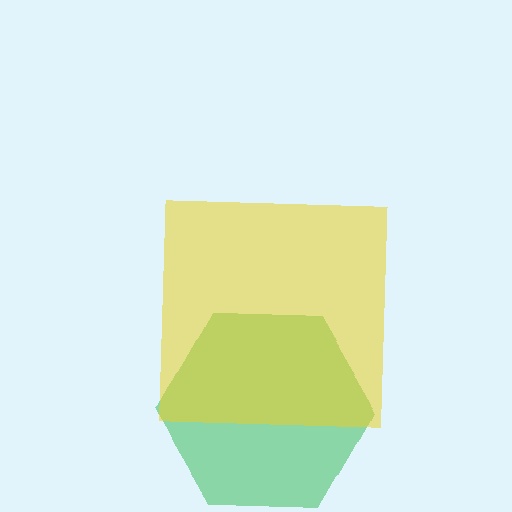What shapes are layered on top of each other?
The layered shapes are: a green hexagon, a yellow square.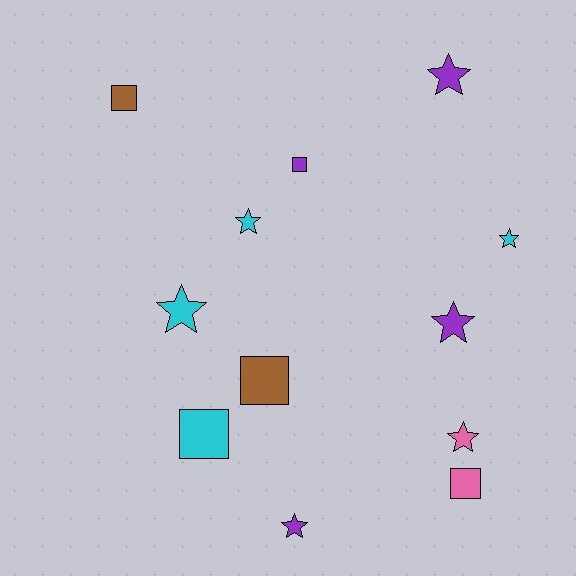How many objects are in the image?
There are 12 objects.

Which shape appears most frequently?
Star, with 7 objects.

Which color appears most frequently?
Purple, with 4 objects.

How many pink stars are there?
There is 1 pink star.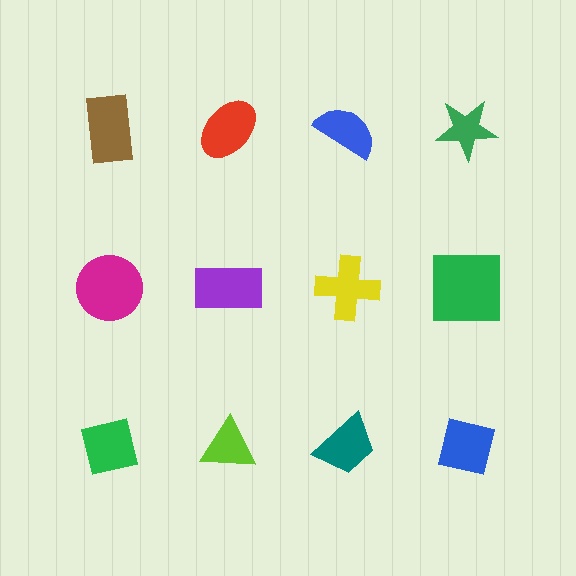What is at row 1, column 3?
A blue semicircle.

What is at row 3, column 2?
A lime triangle.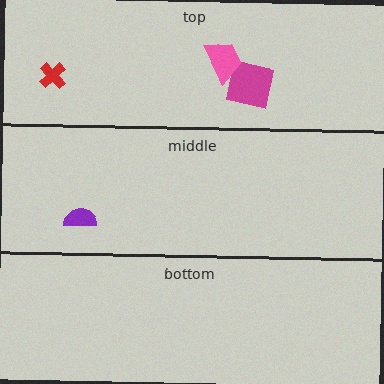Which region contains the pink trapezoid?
The top region.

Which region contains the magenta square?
The top region.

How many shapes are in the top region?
3.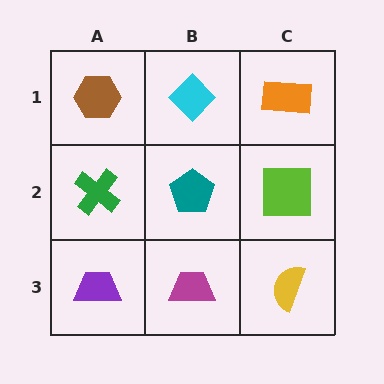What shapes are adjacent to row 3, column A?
A green cross (row 2, column A), a magenta trapezoid (row 3, column B).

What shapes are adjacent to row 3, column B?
A teal pentagon (row 2, column B), a purple trapezoid (row 3, column A), a yellow semicircle (row 3, column C).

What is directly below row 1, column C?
A lime square.